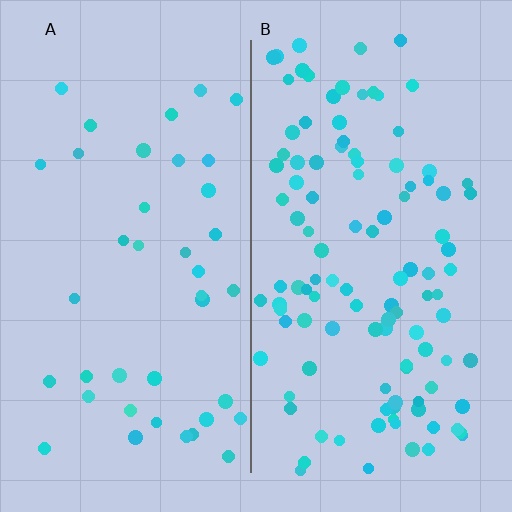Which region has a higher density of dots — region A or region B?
B (the right).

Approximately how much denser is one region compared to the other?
Approximately 2.7× — region B over region A.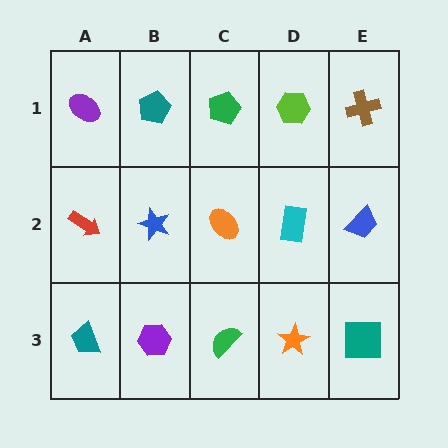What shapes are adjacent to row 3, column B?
A blue star (row 2, column B), a teal trapezoid (row 3, column A), a green semicircle (row 3, column C).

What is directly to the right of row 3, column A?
A purple hexagon.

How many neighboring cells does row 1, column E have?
2.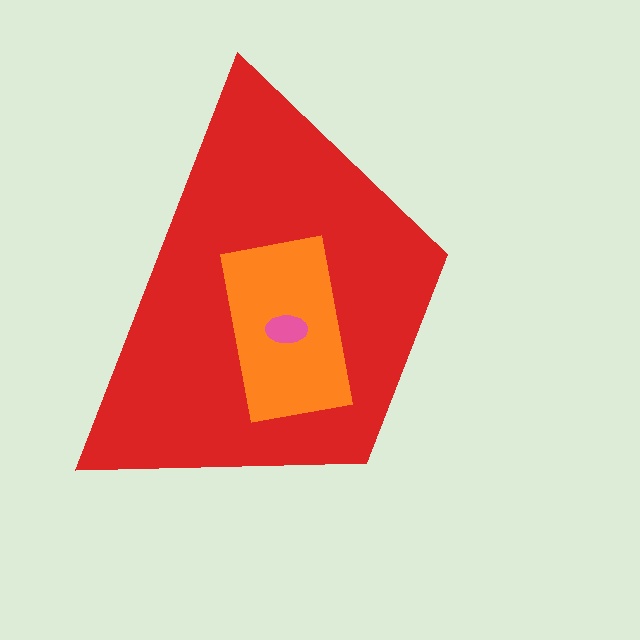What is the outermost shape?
The red trapezoid.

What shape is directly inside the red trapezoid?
The orange rectangle.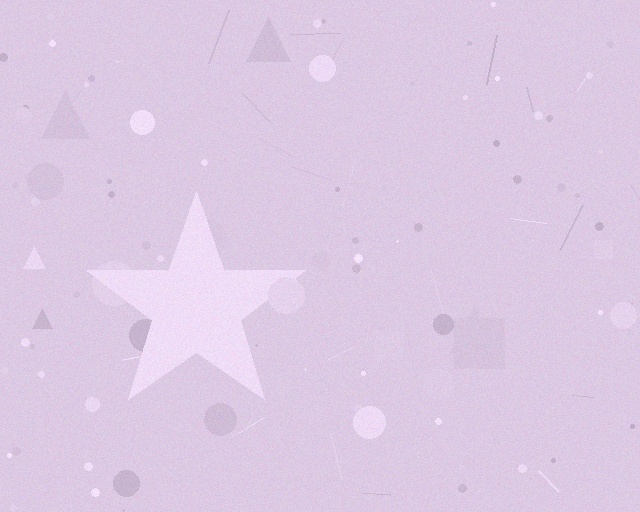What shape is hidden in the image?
A star is hidden in the image.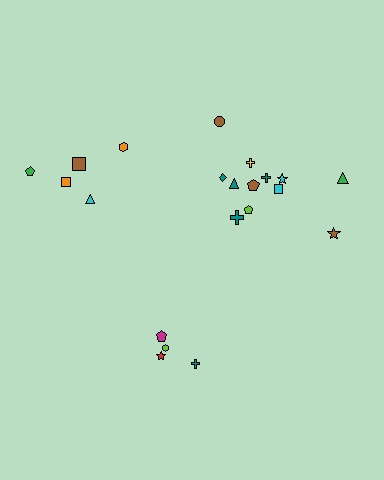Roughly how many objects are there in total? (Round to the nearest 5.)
Roughly 20 objects in total.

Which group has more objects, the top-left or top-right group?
The top-right group.